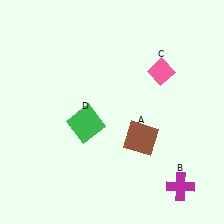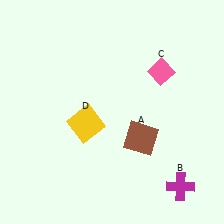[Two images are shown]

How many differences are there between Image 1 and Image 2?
There is 1 difference between the two images.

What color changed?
The square (D) changed from green in Image 1 to yellow in Image 2.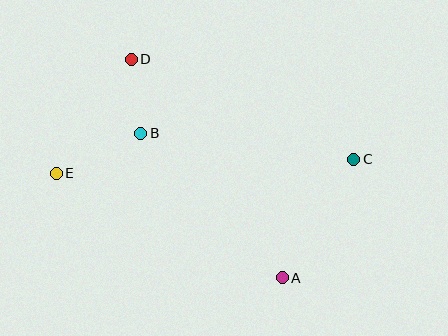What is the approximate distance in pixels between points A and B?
The distance between A and B is approximately 202 pixels.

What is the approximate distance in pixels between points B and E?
The distance between B and E is approximately 94 pixels.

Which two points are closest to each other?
Points B and D are closest to each other.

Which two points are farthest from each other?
Points C and E are farthest from each other.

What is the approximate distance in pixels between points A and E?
The distance between A and E is approximately 249 pixels.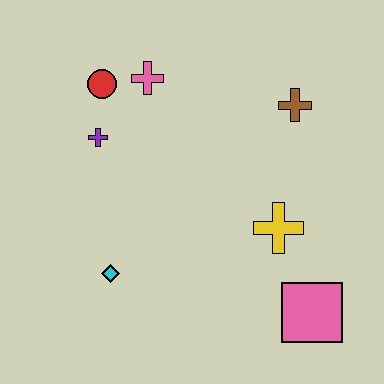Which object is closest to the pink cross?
The red circle is closest to the pink cross.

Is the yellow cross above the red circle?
No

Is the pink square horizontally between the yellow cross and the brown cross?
No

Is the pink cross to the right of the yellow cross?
No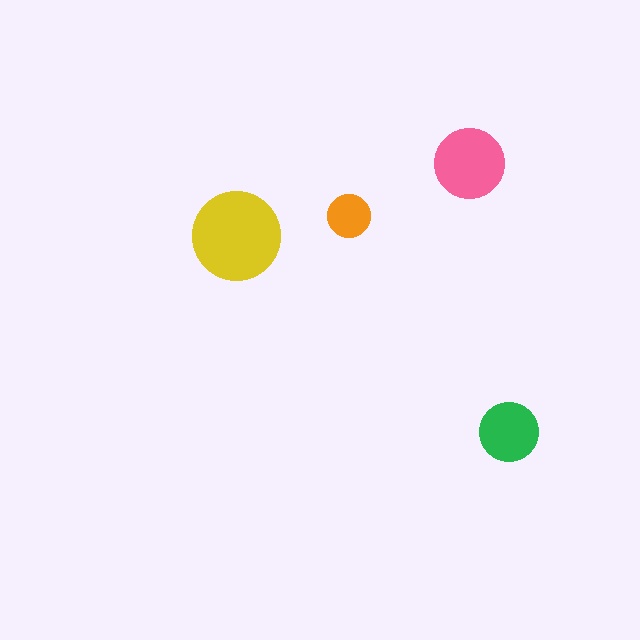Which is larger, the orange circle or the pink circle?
The pink one.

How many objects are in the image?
There are 4 objects in the image.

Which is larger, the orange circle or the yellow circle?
The yellow one.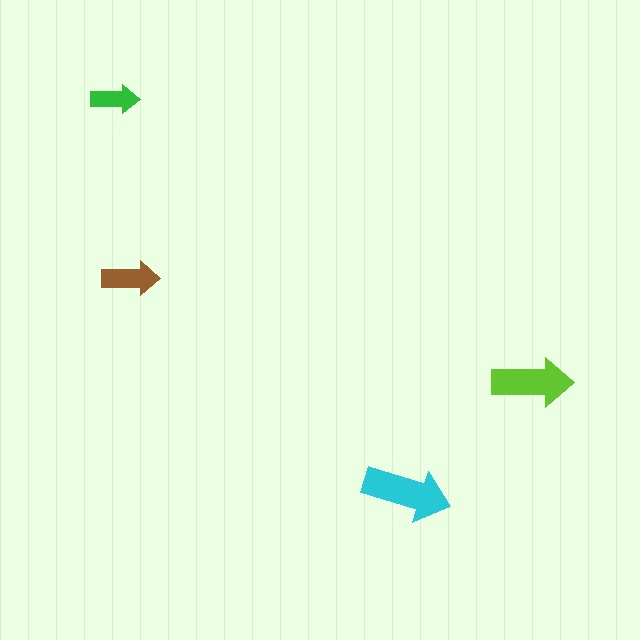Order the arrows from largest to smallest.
the cyan one, the lime one, the brown one, the green one.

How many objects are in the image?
There are 4 objects in the image.